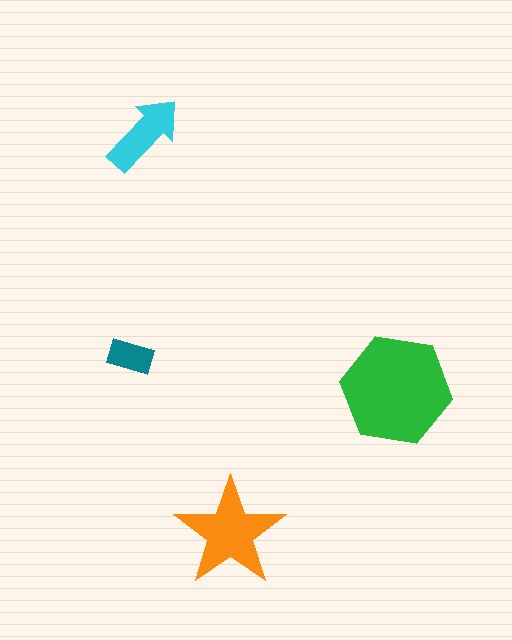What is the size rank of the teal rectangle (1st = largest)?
4th.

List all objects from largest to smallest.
The green hexagon, the orange star, the cyan arrow, the teal rectangle.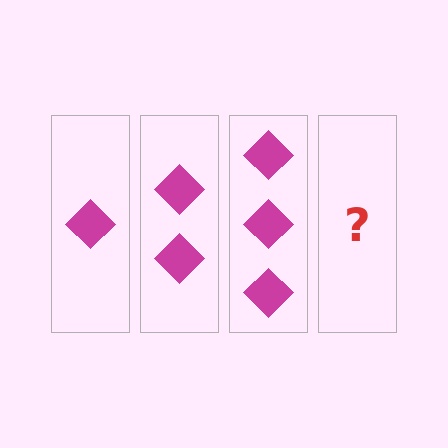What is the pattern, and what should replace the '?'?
The pattern is that each step adds one more diamond. The '?' should be 4 diamonds.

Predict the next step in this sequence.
The next step is 4 diamonds.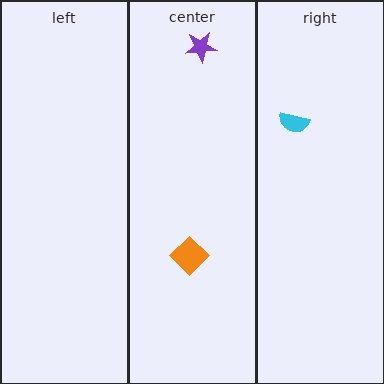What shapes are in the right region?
The cyan semicircle.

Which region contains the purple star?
The center region.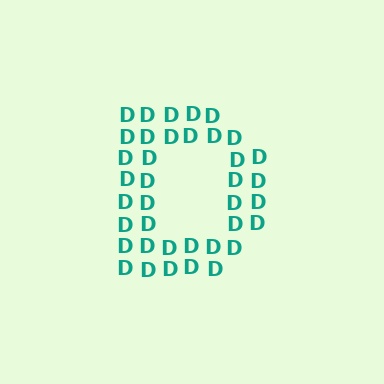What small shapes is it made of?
It is made of small letter D's.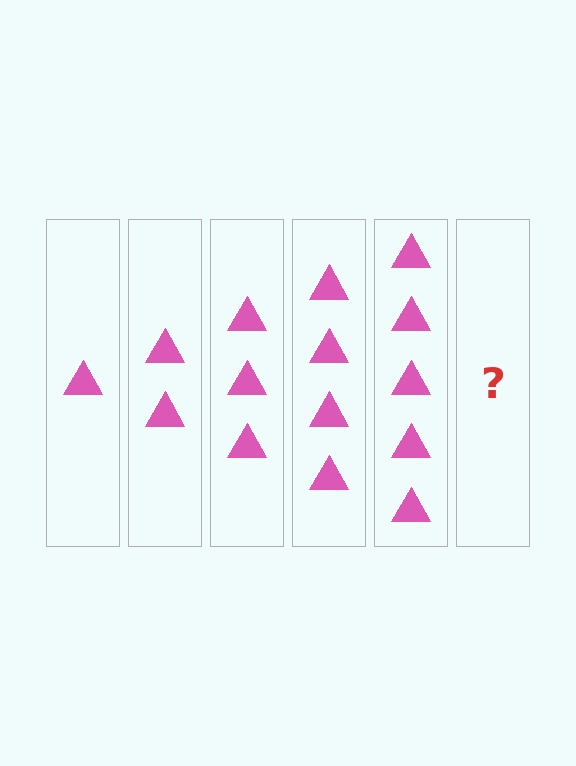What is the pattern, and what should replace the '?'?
The pattern is that each step adds one more triangle. The '?' should be 6 triangles.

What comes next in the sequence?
The next element should be 6 triangles.